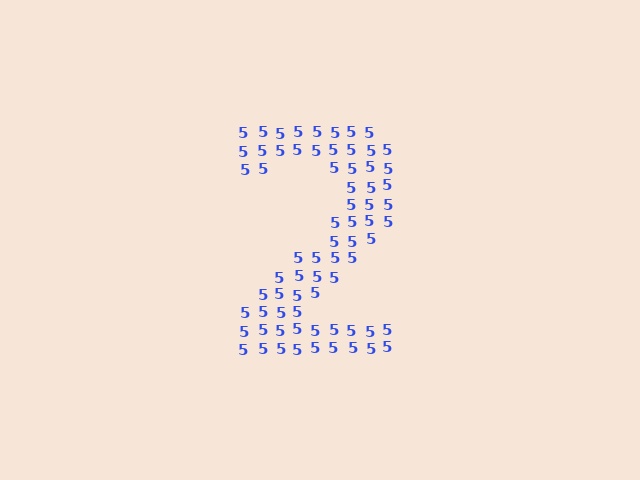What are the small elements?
The small elements are digit 5's.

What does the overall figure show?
The overall figure shows the digit 2.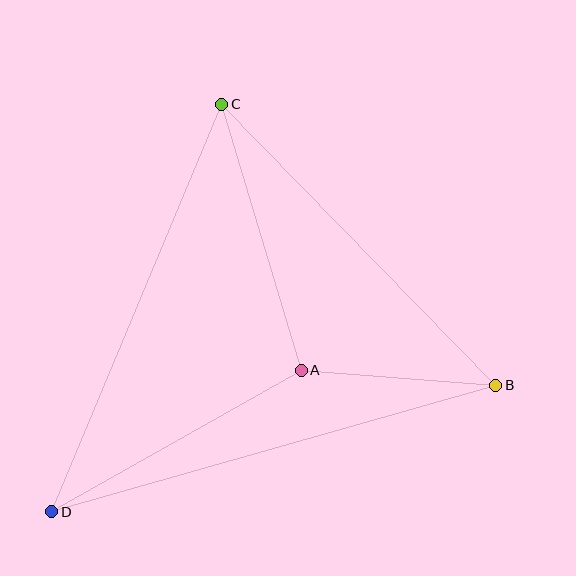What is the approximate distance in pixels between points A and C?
The distance between A and C is approximately 278 pixels.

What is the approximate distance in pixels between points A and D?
The distance between A and D is approximately 287 pixels.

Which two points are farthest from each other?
Points B and D are farthest from each other.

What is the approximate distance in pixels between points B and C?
The distance between B and C is approximately 393 pixels.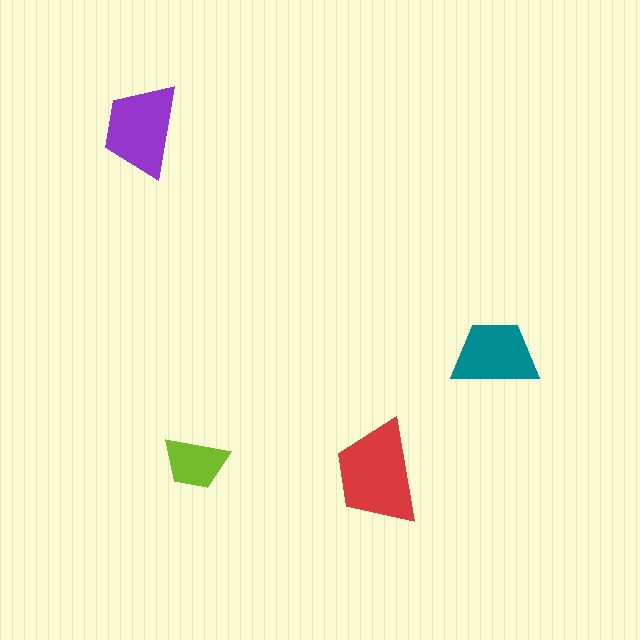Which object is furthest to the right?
The teal trapezoid is rightmost.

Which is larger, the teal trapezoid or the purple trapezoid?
The purple one.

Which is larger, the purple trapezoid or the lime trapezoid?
The purple one.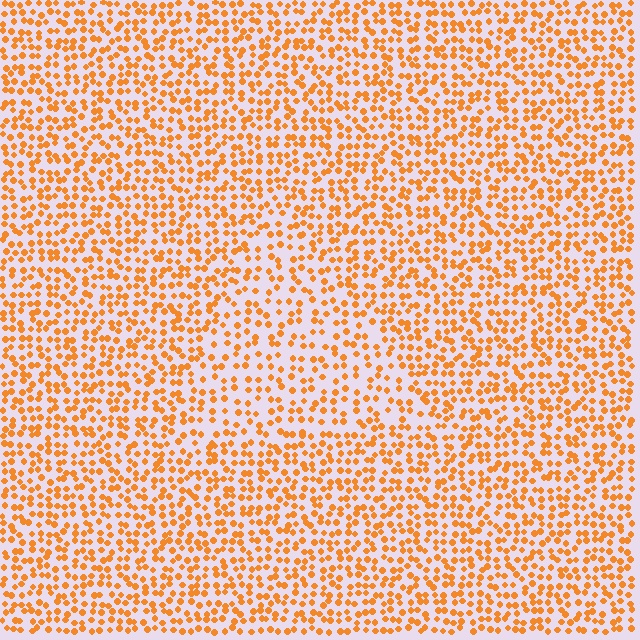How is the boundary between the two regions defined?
The boundary is defined by a change in element density (approximately 1.6x ratio). All elements are the same color, size, and shape.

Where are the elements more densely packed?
The elements are more densely packed outside the triangle boundary.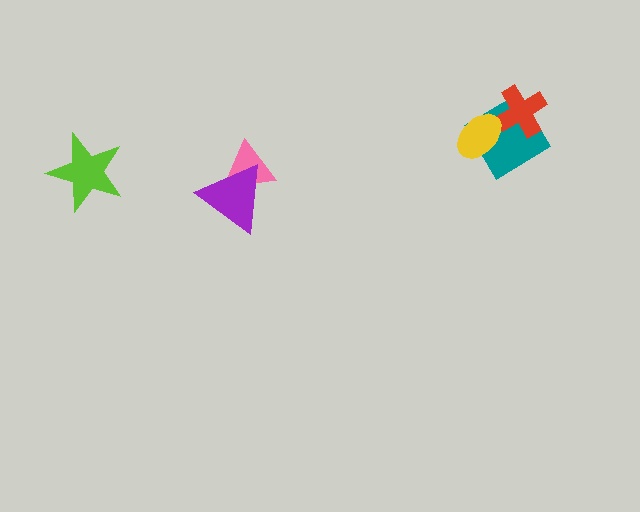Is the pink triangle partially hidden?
Yes, it is partially covered by another shape.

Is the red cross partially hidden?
No, no other shape covers it.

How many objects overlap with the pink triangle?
1 object overlaps with the pink triangle.